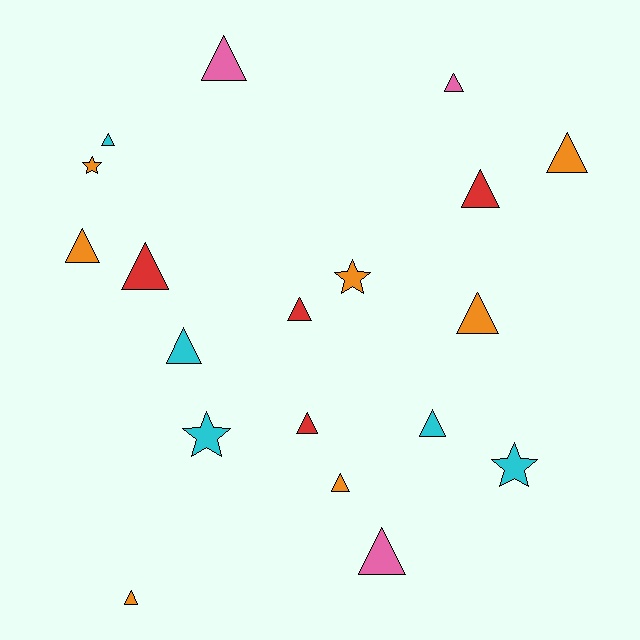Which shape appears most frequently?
Triangle, with 15 objects.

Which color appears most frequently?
Orange, with 7 objects.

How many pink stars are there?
There are no pink stars.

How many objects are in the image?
There are 19 objects.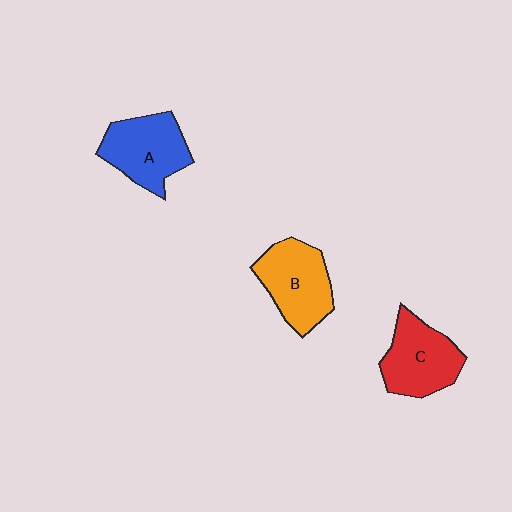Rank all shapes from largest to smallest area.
From largest to smallest: B (orange), A (blue), C (red).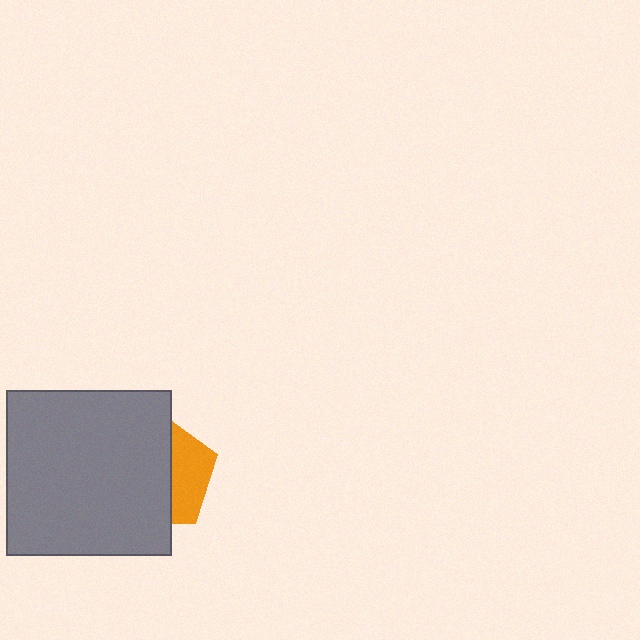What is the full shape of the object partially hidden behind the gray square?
The partially hidden object is an orange pentagon.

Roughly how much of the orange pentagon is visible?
A small part of it is visible (roughly 35%).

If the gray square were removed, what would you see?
You would see the complete orange pentagon.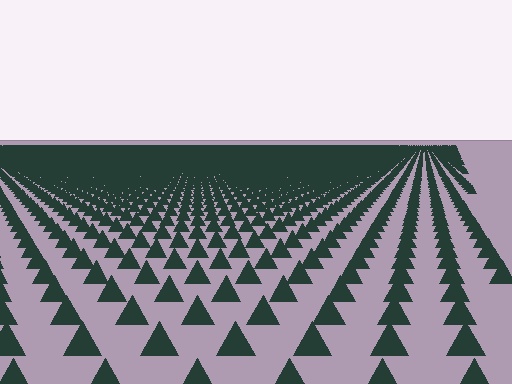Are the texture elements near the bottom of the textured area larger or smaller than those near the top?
Larger. Near the bottom, elements are closer to the viewer and appear at a bigger on-screen size.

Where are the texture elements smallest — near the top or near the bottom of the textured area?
Near the top.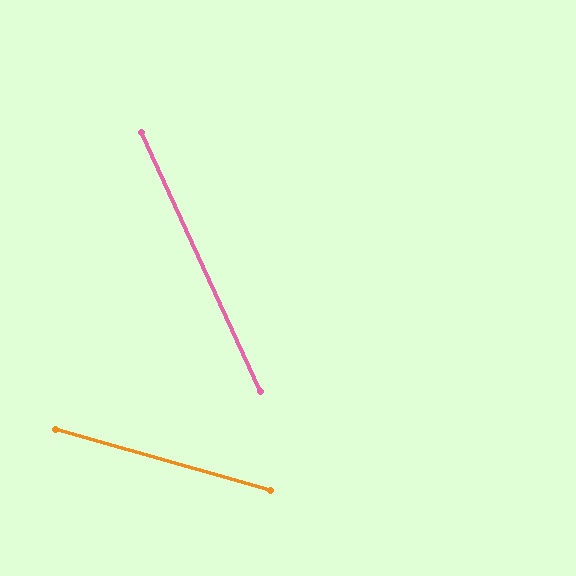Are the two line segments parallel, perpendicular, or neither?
Neither parallel nor perpendicular — they differ by about 50°.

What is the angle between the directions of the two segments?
Approximately 50 degrees.